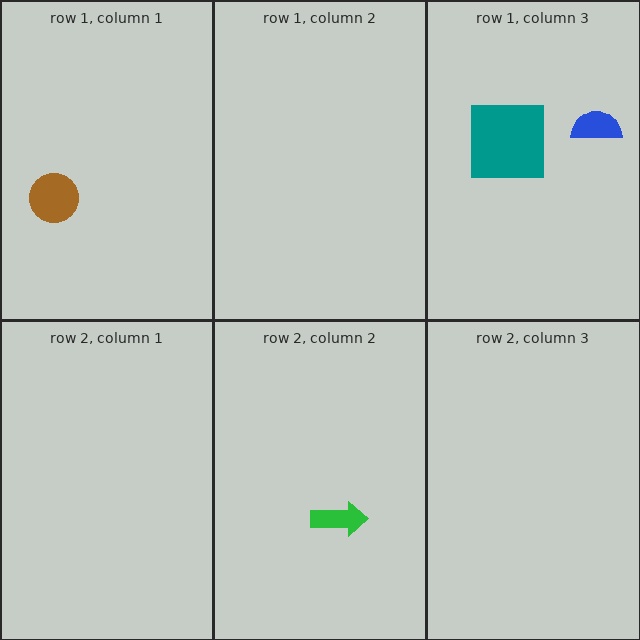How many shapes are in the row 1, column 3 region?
2.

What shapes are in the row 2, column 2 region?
The green arrow.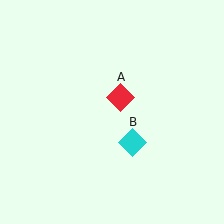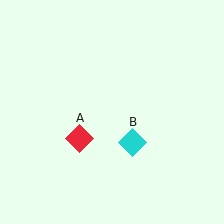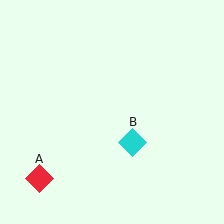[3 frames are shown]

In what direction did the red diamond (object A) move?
The red diamond (object A) moved down and to the left.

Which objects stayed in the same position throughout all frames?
Cyan diamond (object B) remained stationary.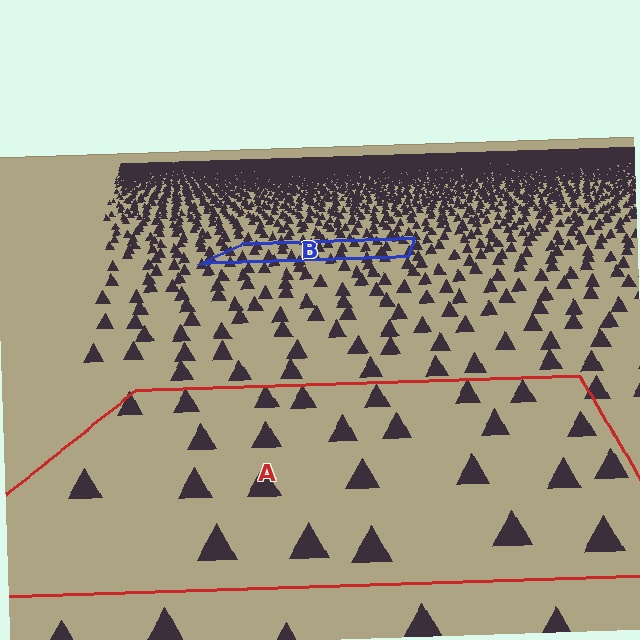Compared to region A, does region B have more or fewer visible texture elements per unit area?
Region B has more texture elements per unit area — they are packed more densely because it is farther away.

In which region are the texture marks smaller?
The texture marks are smaller in region B, because it is farther away.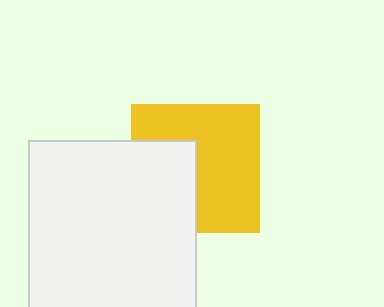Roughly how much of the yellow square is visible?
About half of it is visible (roughly 63%).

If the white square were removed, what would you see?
You would see the complete yellow square.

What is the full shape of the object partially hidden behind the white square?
The partially hidden object is a yellow square.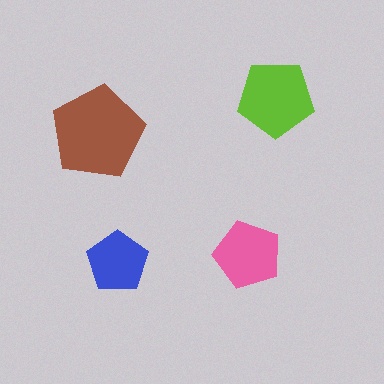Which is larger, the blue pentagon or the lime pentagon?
The lime one.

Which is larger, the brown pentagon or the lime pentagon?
The brown one.